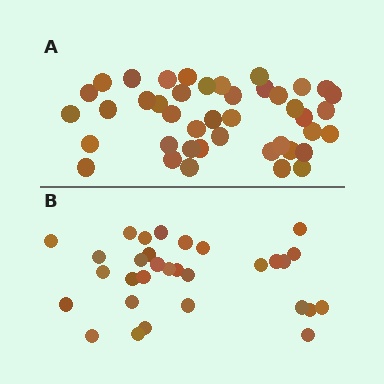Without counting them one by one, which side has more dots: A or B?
Region A (the top region) has more dots.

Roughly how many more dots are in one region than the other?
Region A has roughly 12 or so more dots than region B.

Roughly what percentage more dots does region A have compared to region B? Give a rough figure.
About 35% more.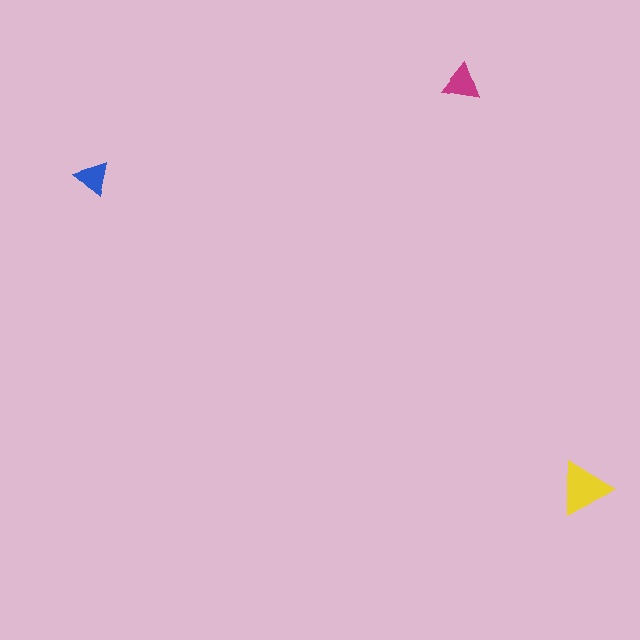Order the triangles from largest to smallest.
the yellow one, the magenta one, the blue one.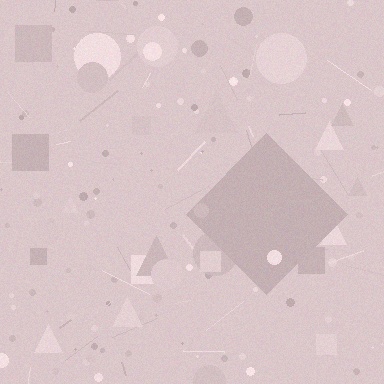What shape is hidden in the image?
A diamond is hidden in the image.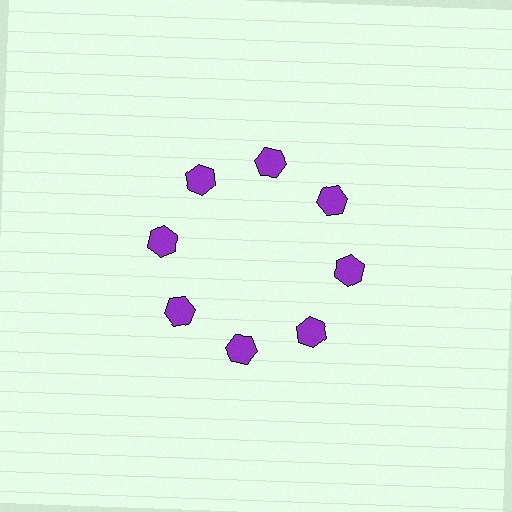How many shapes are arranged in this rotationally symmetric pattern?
There are 8 shapes, arranged in 8 groups of 1.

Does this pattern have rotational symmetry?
Yes, this pattern has 8-fold rotational symmetry. It looks the same after rotating 45 degrees around the center.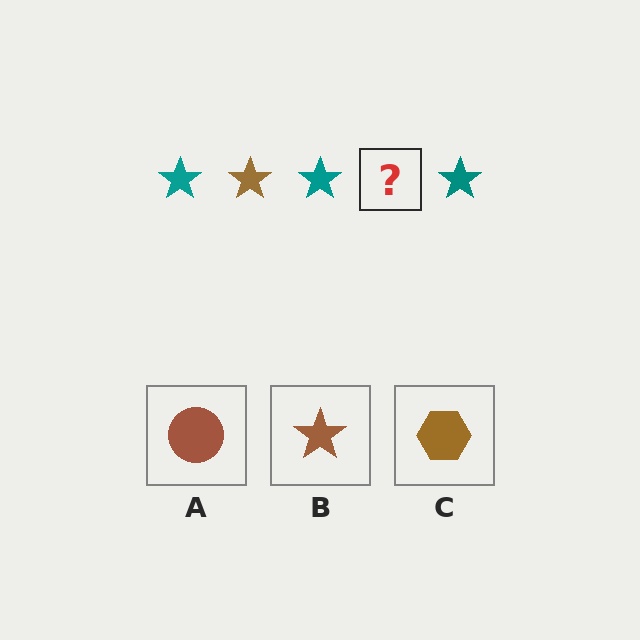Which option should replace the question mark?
Option B.